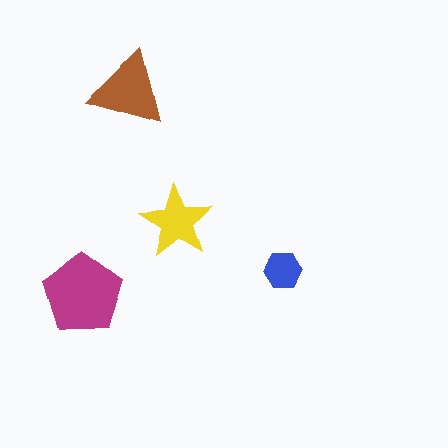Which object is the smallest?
The blue hexagon.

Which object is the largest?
The magenta pentagon.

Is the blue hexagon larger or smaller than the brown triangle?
Smaller.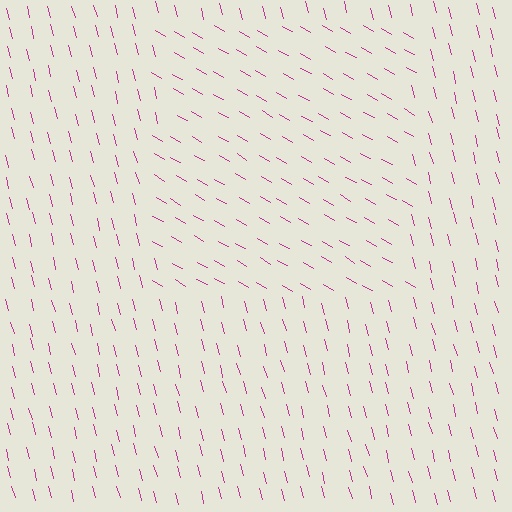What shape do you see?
I see a rectangle.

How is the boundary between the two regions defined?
The boundary is defined purely by a change in line orientation (approximately 45 degrees difference). All lines are the same color and thickness.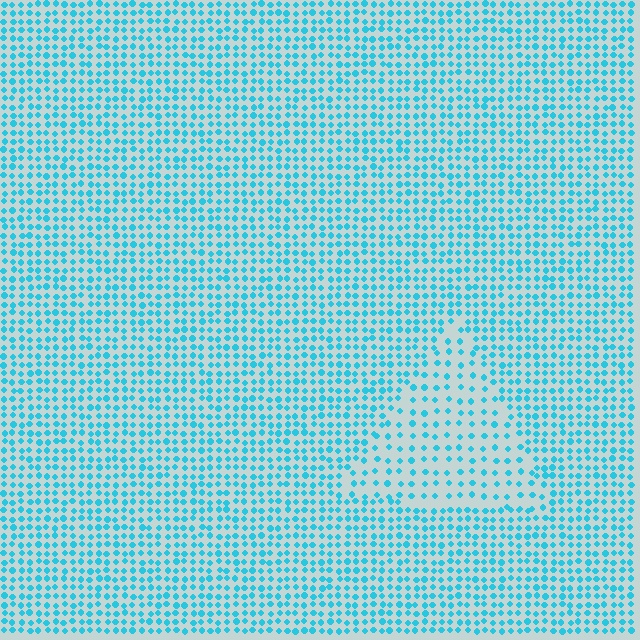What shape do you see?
I see a triangle.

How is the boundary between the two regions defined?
The boundary is defined by a change in element density (approximately 1.9x ratio). All elements are the same color, size, and shape.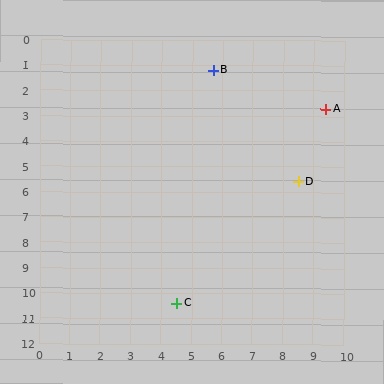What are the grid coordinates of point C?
Point C is at approximately (4.5, 10.4).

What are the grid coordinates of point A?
Point A is at approximately (9.4, 2.7).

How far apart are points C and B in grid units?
Points C and B are about 9.3 grid units apart.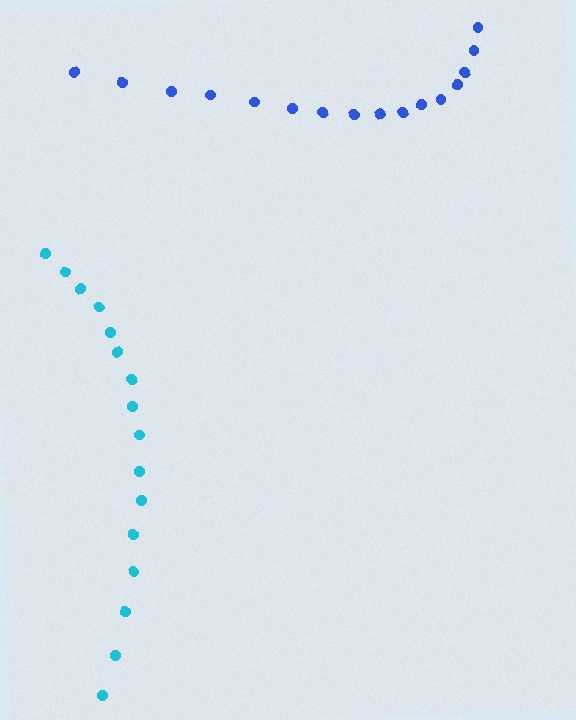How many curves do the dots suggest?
There are 2 distinct paths.